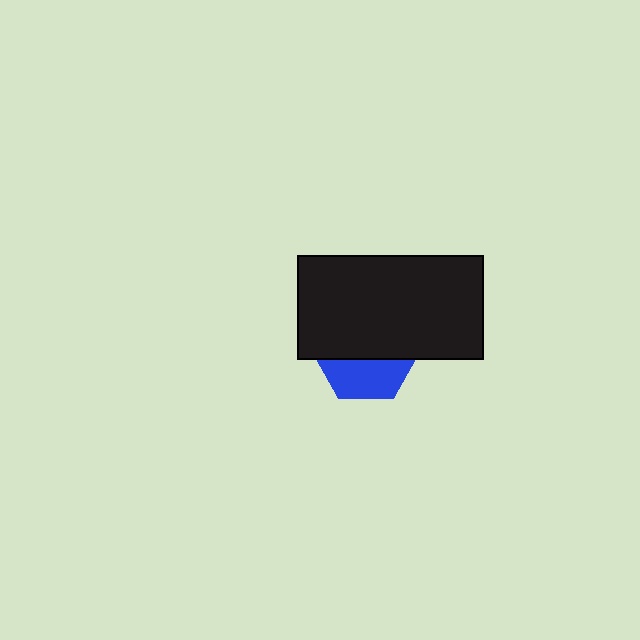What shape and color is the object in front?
The object in front is a black rectangle.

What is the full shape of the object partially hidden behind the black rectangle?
The partially hidden object is a blue hexagon.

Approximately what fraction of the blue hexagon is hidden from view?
Roughly 61% of the blue hexagon is hidden behind the black rectangle.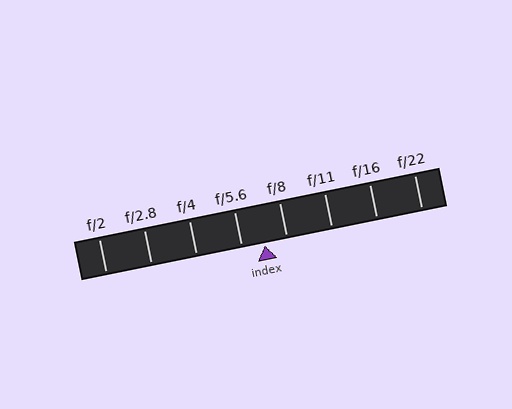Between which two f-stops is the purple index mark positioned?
The index mark is between f/5.6 and f/8.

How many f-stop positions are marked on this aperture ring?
There are 8 f-stop positions marked.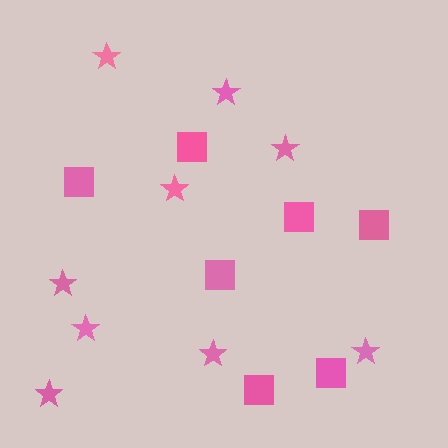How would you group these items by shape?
There are 2 groups: one group of squares (7) and one group of stars (9).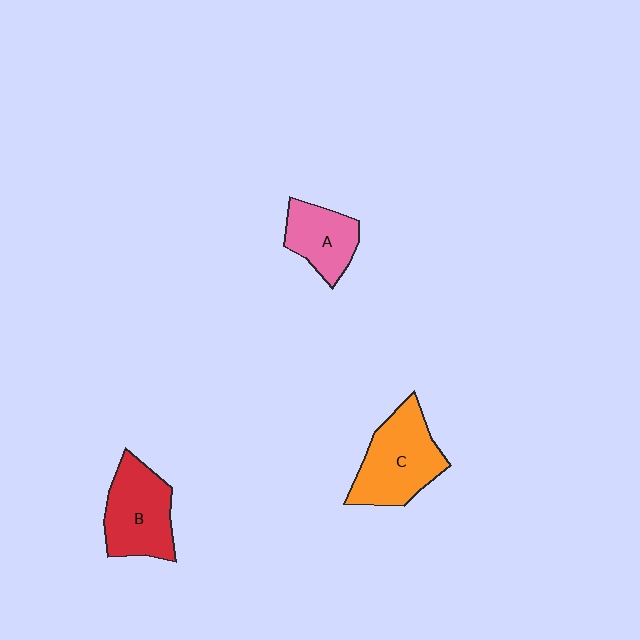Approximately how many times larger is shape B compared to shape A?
Approximately 1.4 times.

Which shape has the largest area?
Shape C (orange).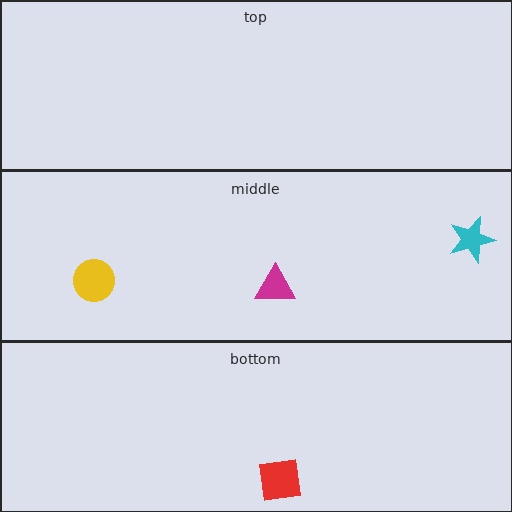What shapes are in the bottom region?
The red square.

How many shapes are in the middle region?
3.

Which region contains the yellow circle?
The middle region.